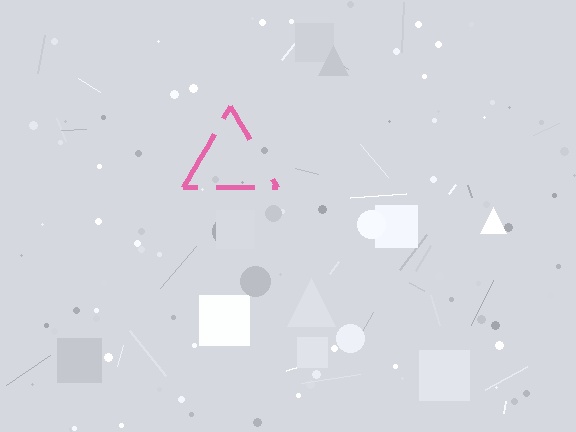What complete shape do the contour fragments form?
The contour fragments form a triangle.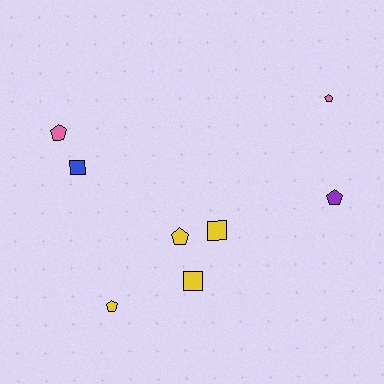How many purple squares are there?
There are no purple squares.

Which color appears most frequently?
Yellow, with 4 objects.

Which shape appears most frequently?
Pentagon, with 5 objects.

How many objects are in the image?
There are 8 objects.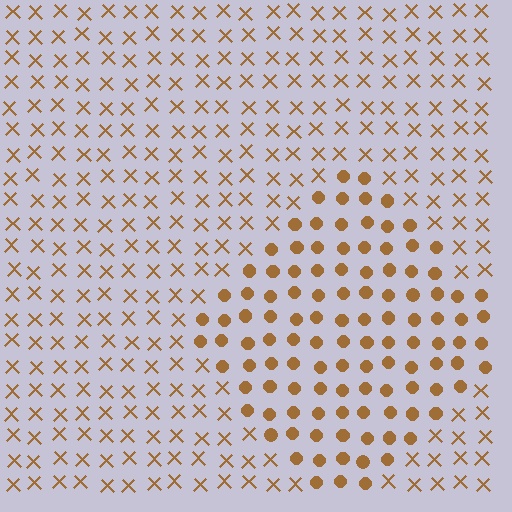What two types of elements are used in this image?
The image uses circles inside the diamond region and X marks outside it.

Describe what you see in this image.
The image is filled with small brown elements arranged in a uniform grid. A diamond-shaped region contains circles, while the surrounding area contains X marks. The boundary is defined purely by the change in element shape.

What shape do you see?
I see a diamond.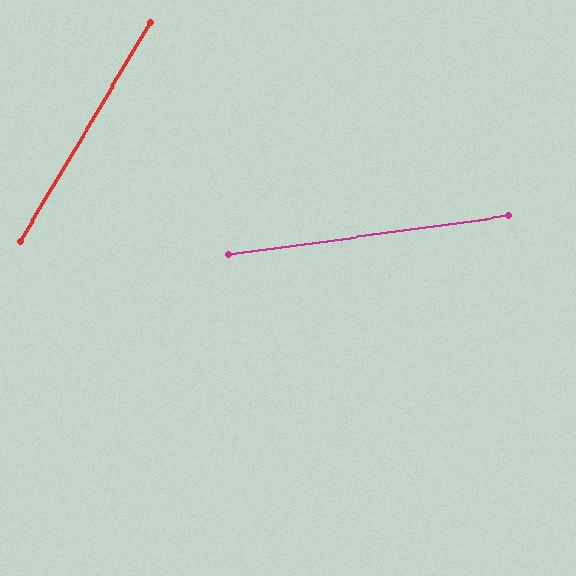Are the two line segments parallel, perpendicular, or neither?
Neither parallel nor perpendicular — they differ by about 51°.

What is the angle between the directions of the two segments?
Approximately 51 degrees.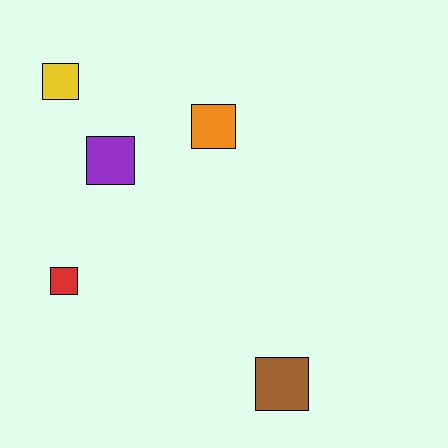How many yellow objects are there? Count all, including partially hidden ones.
There is 1 yellow object.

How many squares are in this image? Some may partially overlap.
There are 5 squares.